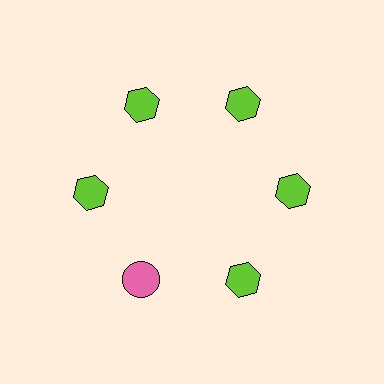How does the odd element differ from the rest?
It differs in both color (pink instead of lime) and shape (circle instead of hexagon).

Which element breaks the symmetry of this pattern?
The pink circle at roughly the 7 o'clock position breaks the symmetry. All other shapes are lime hexagons.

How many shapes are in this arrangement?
There are 6 shapes arranged in a ring pattern.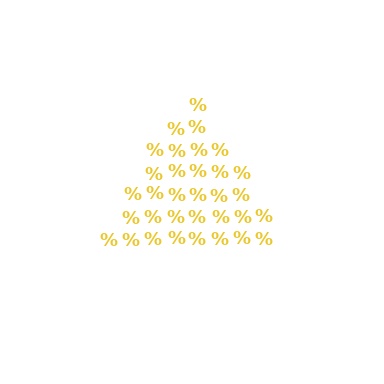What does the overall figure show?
The overall figure shows a triangle.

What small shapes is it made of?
It is made of small percent signs.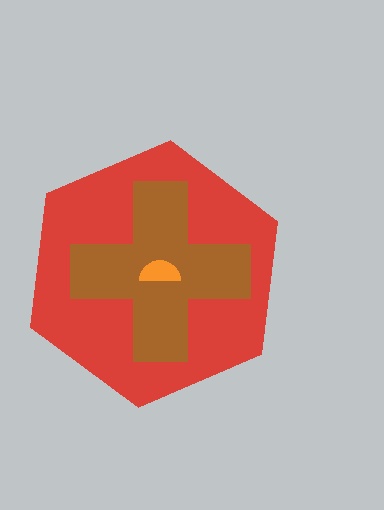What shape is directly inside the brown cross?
The orange semicircle.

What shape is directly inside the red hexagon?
The brown cross.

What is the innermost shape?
The orange semicircle.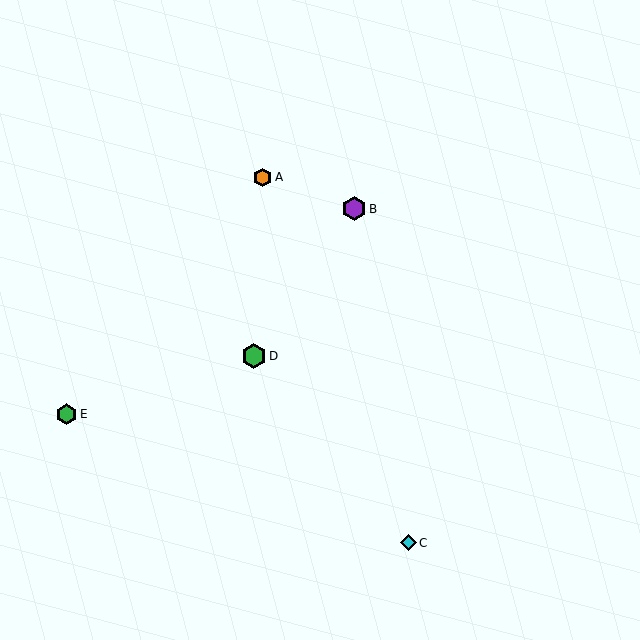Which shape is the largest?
The purple hexagon (labeled B) is the largest.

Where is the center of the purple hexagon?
The center of the purple hexagon is at (354, 209).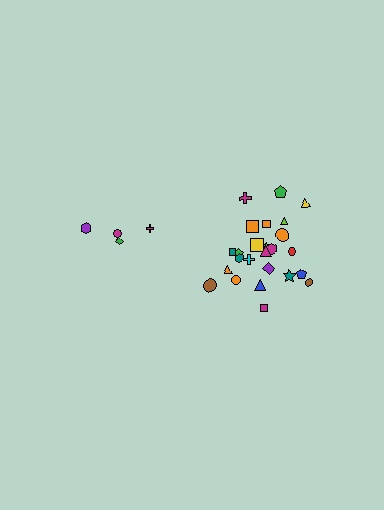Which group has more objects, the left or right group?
The right group.